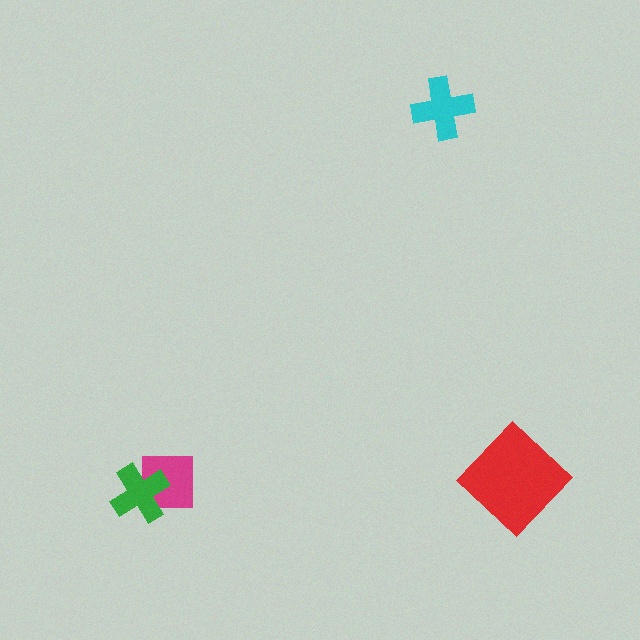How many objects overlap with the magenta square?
1 object overlaps with the magenta square.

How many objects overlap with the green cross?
1 object overlaps with the green cross.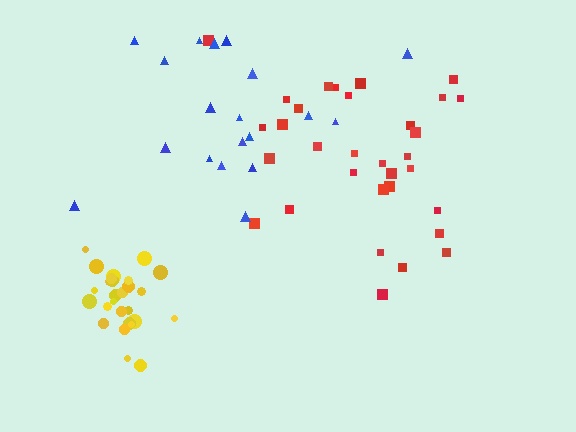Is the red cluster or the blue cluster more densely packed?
Red.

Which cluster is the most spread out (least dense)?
Blue.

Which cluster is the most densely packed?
Yellow.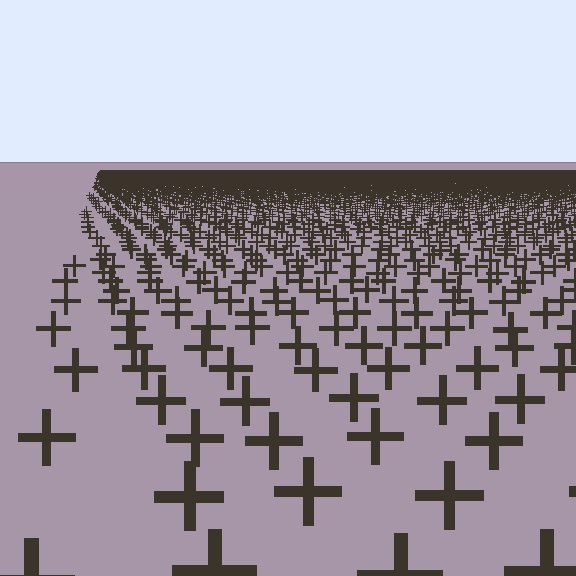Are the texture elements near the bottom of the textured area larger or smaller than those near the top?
Larger. Near the bottom, elements are closer to the viewer and appear at a bigger on-screen size.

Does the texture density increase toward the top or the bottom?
Density increases toward the top.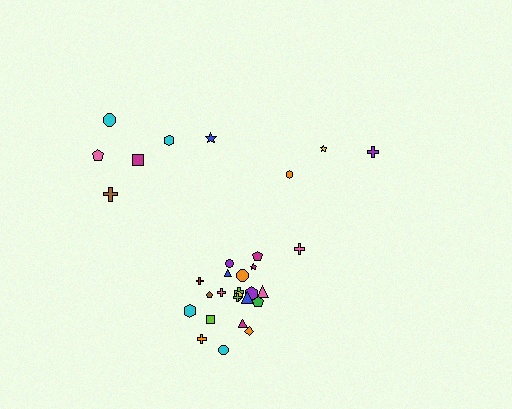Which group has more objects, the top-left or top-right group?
The top-left group.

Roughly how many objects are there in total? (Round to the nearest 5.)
Roughly 30 objects in total.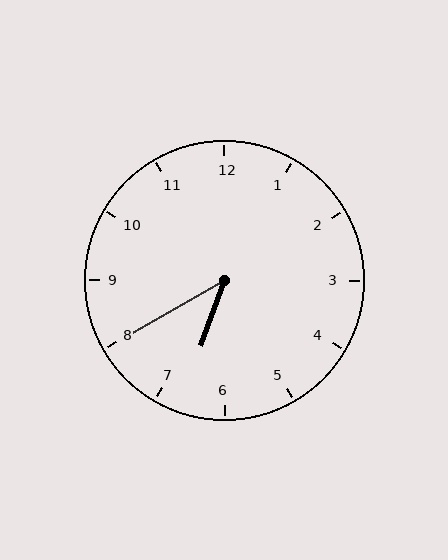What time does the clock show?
6:40.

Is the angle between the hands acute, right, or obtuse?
It is acute.